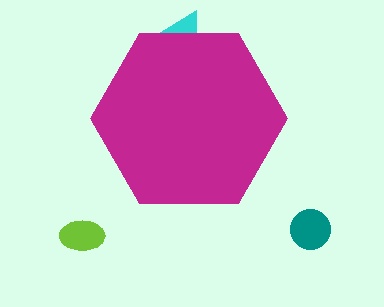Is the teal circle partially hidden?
No, the teal circle is fully visible.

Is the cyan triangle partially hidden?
Yes, the cyan triangle is partially hidden behind the magenta hexagon.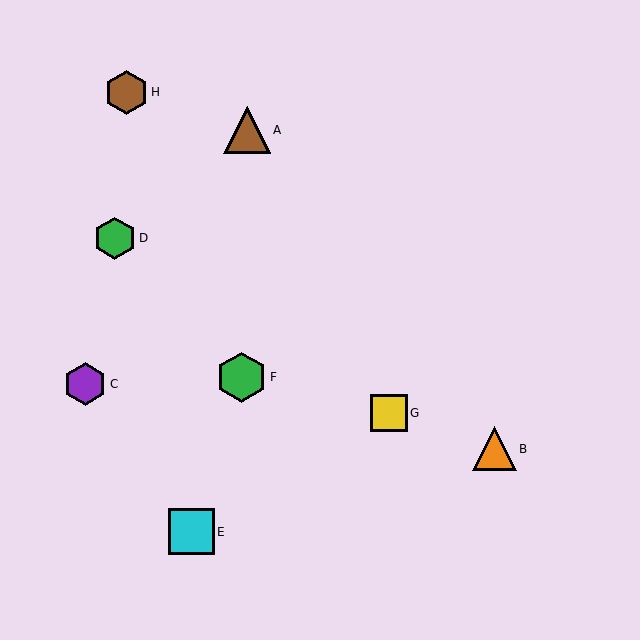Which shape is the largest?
The green hexagon (labeled F) is the largest.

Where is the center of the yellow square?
The center of the yellow square is at (389, 413).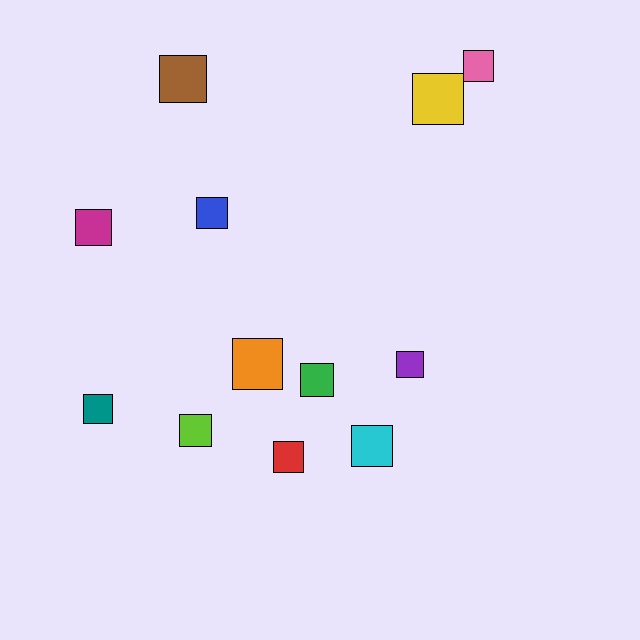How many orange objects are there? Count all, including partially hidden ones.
There is 1 orange object.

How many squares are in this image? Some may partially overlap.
There are 12 squares.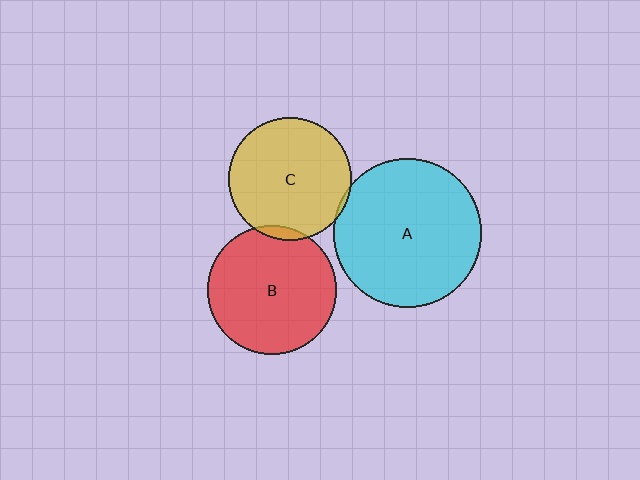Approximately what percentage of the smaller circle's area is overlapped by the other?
Approximately 5%.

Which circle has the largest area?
Circle A (cyan).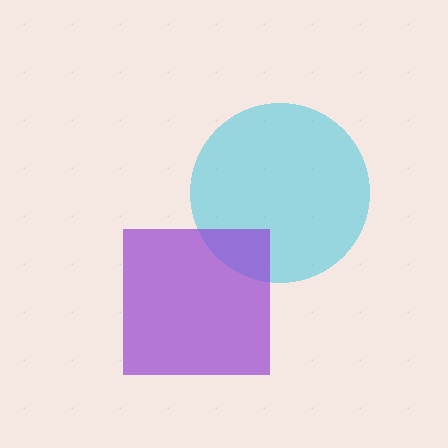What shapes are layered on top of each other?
The layered shapes are: a cyan circle, a purple square.